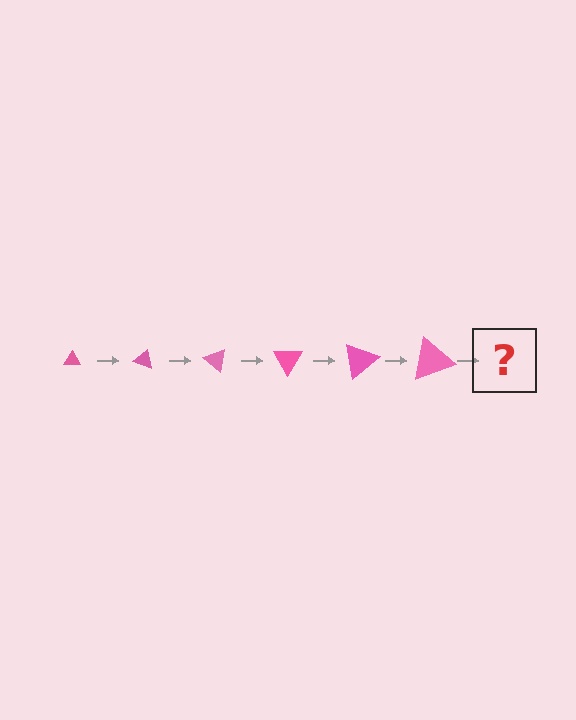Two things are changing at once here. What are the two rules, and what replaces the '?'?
The two rules are that the triangle grows larger each step and it rotates 20 degrees each step. The '?' should be a triangle, larger than the previous one and rotated 120 degrees from the start.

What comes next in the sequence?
The next element should be a triangle, larger than the previous one and rotated 120 degrees from the start.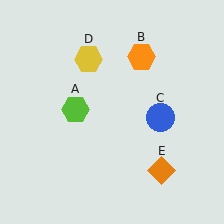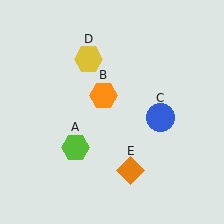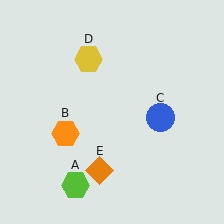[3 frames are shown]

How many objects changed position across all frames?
3 objects changed position: lime hexagon (object A), orange hexagon (object B), orange diamond (object E).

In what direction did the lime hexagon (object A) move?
The lime hexagon (object A) moved down.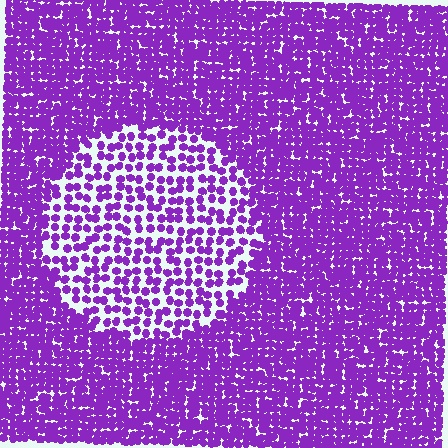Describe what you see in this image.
The image contains small purple elements arranged at two different densities. A circle-shaped region is visible where the elements are less densely packed than the surrounding area.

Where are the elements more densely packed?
The elements are more densely packed outside the circle boundary.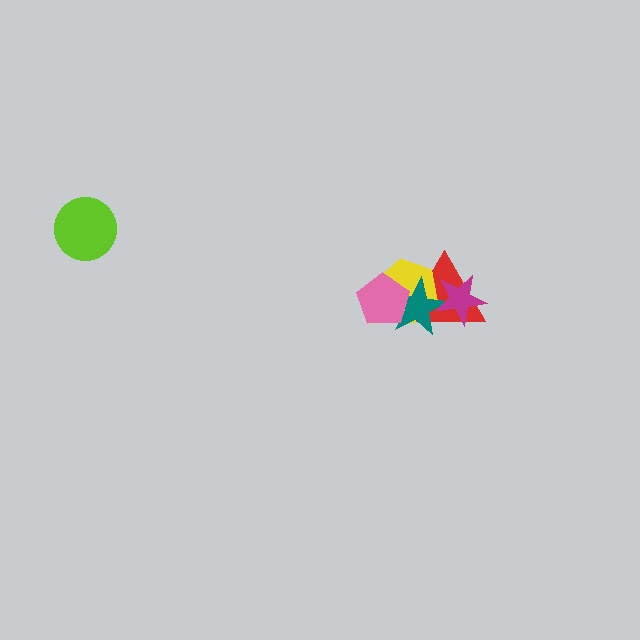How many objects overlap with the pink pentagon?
3 objects overlap with the pink pentagon.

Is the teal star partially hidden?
Yes, it is partially covered by another shape.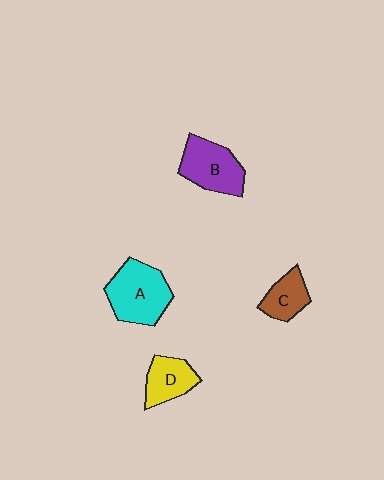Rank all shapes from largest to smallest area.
From largest to smallest: A (cyan), B (purple), D (yellow), C (brown).